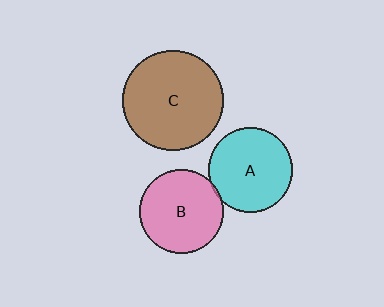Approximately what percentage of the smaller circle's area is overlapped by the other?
Approximately 5%.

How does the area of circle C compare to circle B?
Approximately 1.4 times.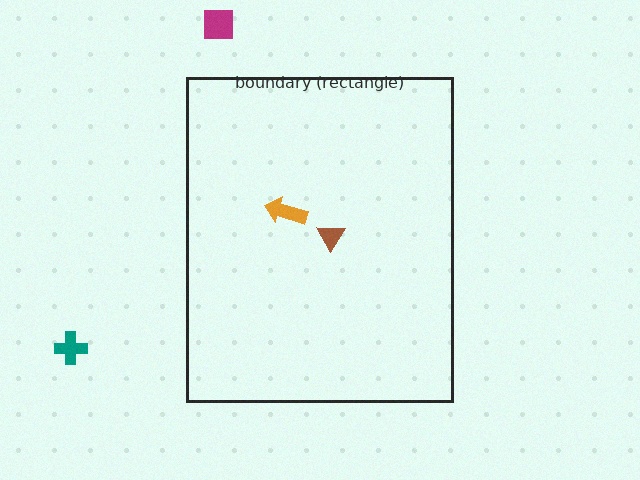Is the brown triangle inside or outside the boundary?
Inside.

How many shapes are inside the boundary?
2 inside, 2 outside.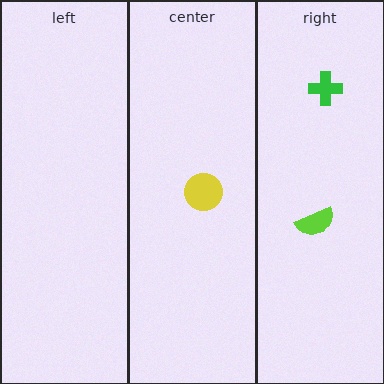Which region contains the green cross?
The right region.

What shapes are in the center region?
The yellow circle.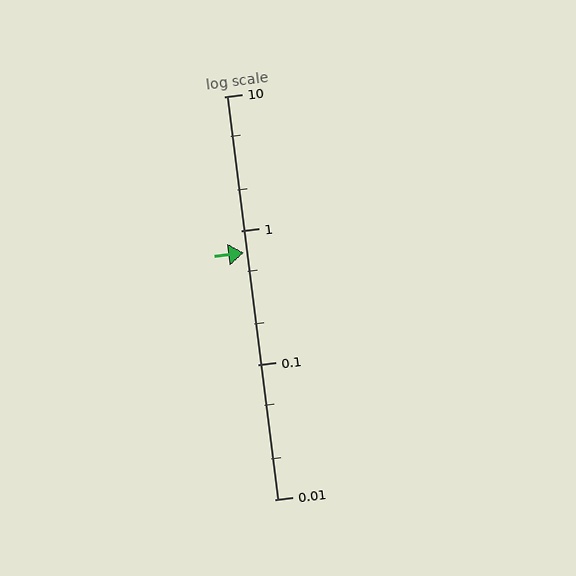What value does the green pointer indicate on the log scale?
The pointer indicates approximately 0.69.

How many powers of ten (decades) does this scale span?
The scale spans 3 decades, from 0.01 to 10.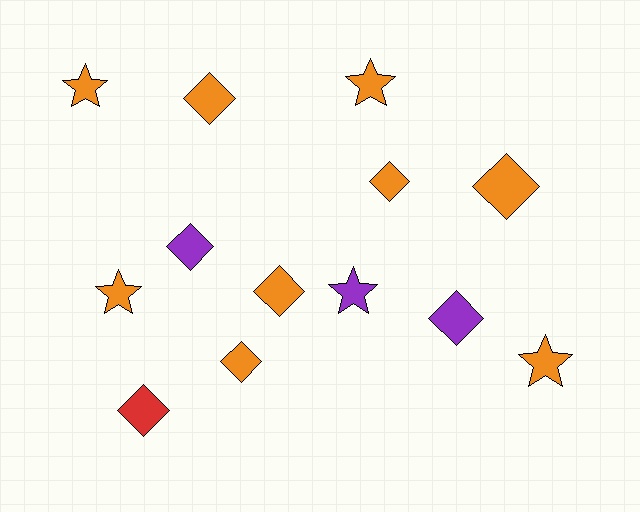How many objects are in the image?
There are 13 objects.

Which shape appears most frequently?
Diamond, with 8 objects.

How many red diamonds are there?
There is 1 red diamond.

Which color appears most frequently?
Orange, with 9 objects.